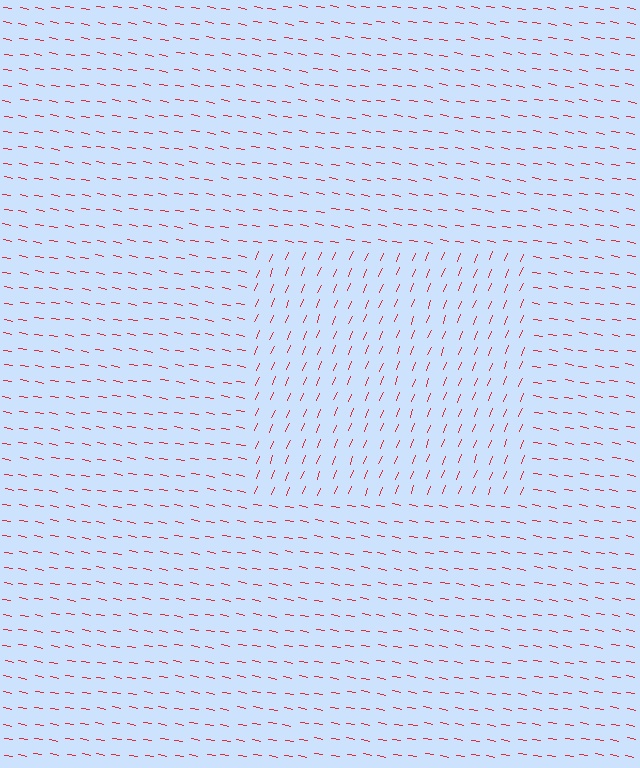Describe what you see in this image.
The image is filled with small red line segments. A rectangle region in the image has lines oriented differently from the surrounding lines, creating a visible texture boundary.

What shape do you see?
I see a rectangle.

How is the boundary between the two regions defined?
The boundary is defined purely by a change in line orientation (approximately 79 degrees difference). All lines are the same color and thickness.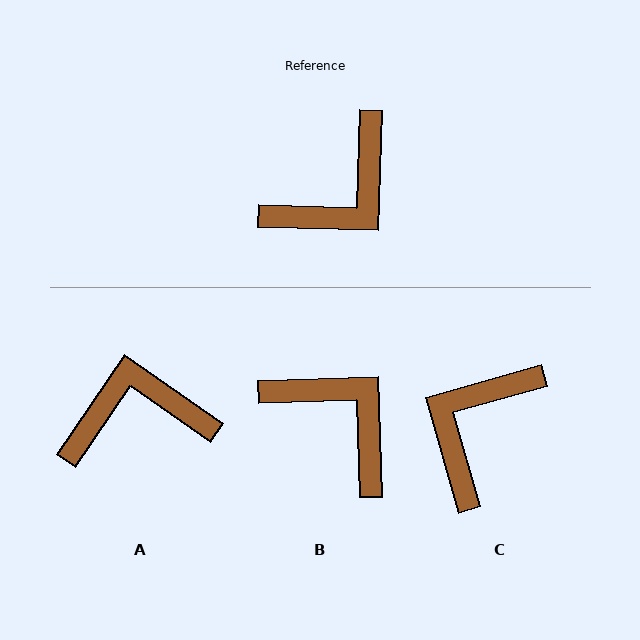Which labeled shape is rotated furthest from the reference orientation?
C, about 163 degrees away.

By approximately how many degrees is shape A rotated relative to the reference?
Approximately 147 degrees counter-clockwise.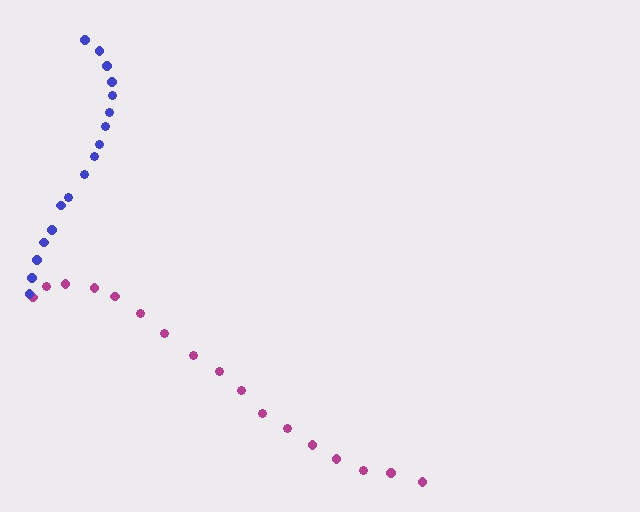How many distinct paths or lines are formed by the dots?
There are 2 distinct paths.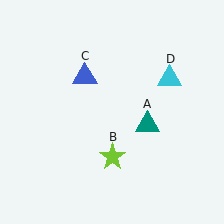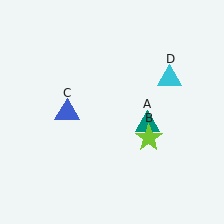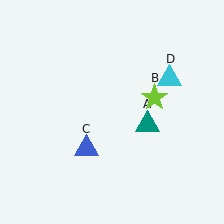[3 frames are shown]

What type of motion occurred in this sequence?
The lime star (object B), blue triangle (object C) rotated counterclockwise around the center of the scene.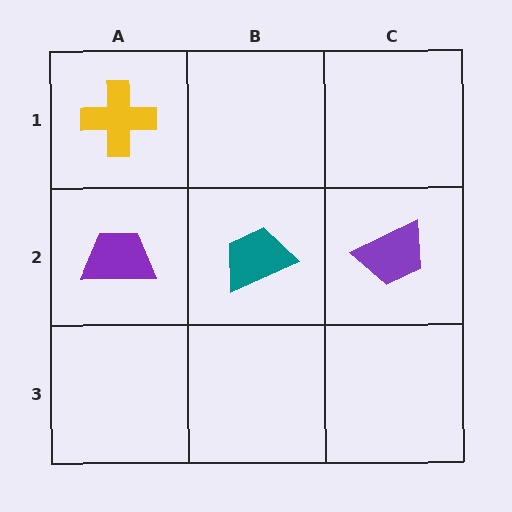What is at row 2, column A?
A purple trapezoid.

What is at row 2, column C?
A purple trapezoid.